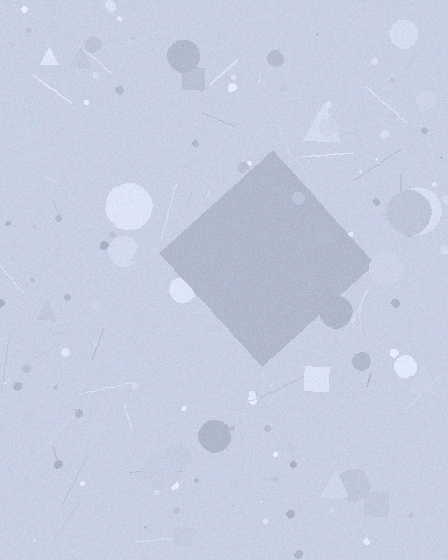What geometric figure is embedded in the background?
A diamond is embedded in the background.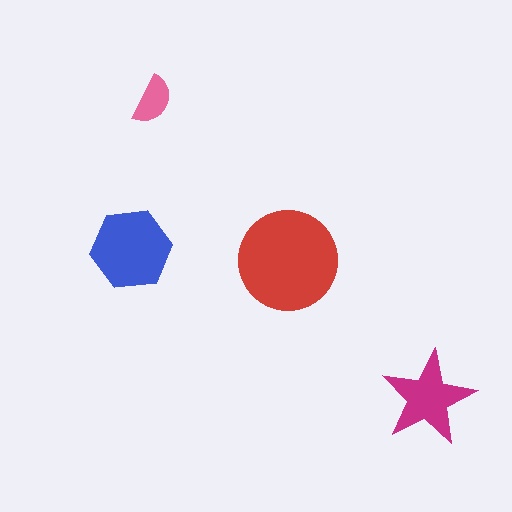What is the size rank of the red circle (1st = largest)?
1st.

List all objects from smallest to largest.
The pink semicircle, the magenta star, the blue hexagon, the red circle.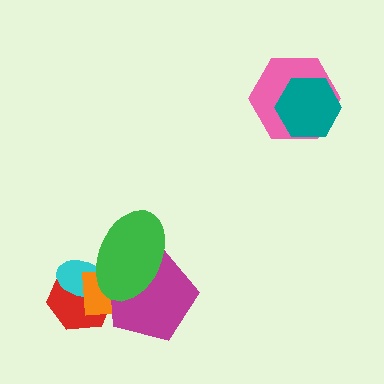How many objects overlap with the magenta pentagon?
3 objects overlap with the magenta pentagon.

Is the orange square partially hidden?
Yes, it is partially covered by another shape.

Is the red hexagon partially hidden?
Yes, it is partially covered by another shape.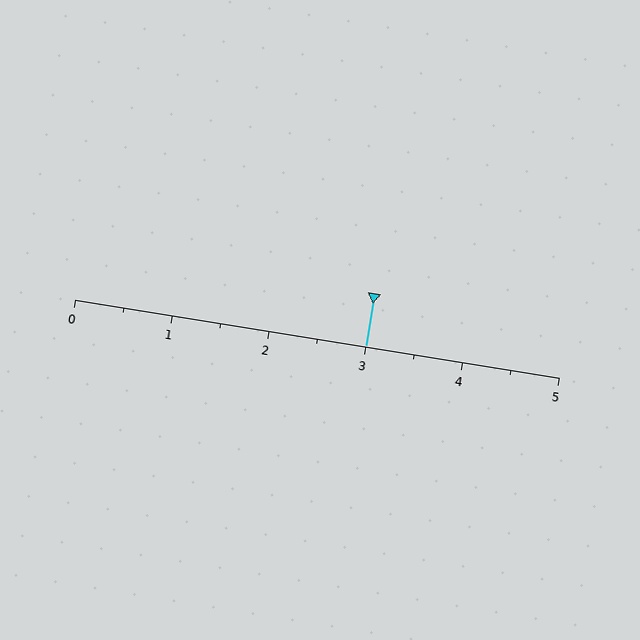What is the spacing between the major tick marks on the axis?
The major ticks are spaced 1 apart.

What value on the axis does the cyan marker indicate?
The marker indicates approximately 3.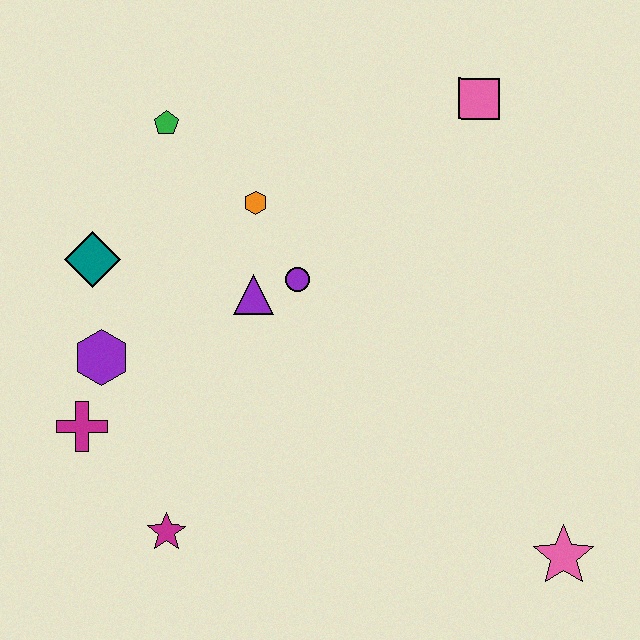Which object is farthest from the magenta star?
The pink square is farthest from the magenta star.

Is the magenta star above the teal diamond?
No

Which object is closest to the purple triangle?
The purple circle is closest to the purple triangle.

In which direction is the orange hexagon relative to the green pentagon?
The orange hexagon is to the right of the green pentagon.